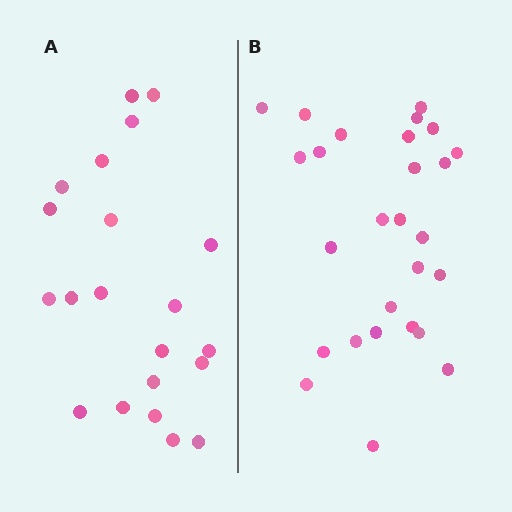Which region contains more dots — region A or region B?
Region B (the right region) has more dots.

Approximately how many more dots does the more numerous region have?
Region B has about 6 more dots than region A.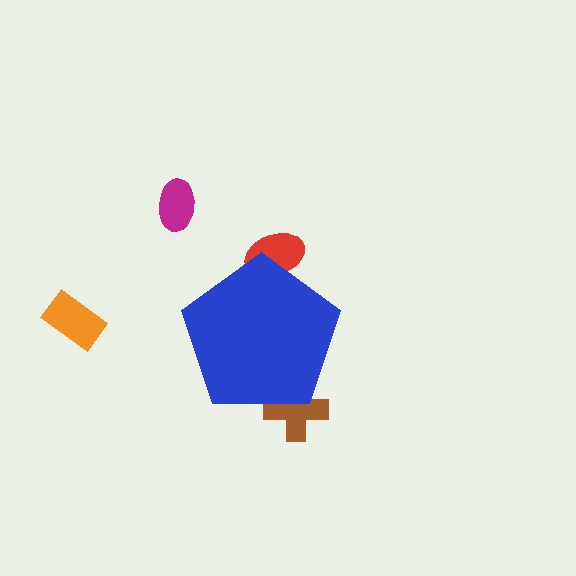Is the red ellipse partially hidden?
Yes, the red ellipse is partially hidden behind the blue pentagon.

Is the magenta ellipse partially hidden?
No, the magenta ellipse is fully visible.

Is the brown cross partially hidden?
Yes, the brown cross is partially hidden behind the blue pentagon.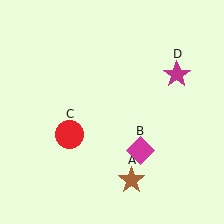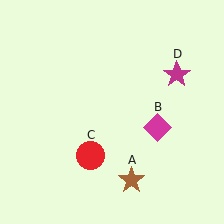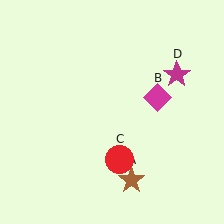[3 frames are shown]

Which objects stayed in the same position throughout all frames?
Brown star (object A) and magenta star (object D) remained stationary.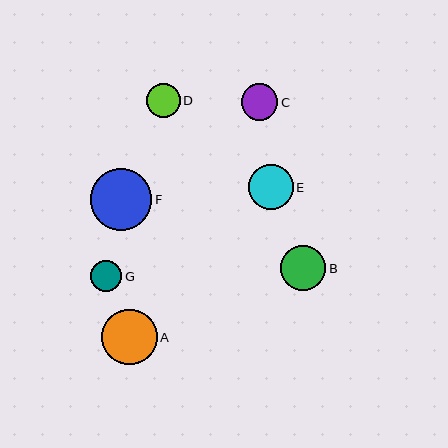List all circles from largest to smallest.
From largest to smallest: F, A, B, E, C, D, G.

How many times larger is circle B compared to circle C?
Circle B is approximately 1.2 times the size of circle C.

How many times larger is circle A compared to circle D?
Circle A is approximately 1.6 times the size of circle D.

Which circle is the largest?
Circle F is the largest with a size of approximately 61 pixels.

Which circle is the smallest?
Circle G is the smallest with a size of approximately 31 pixels.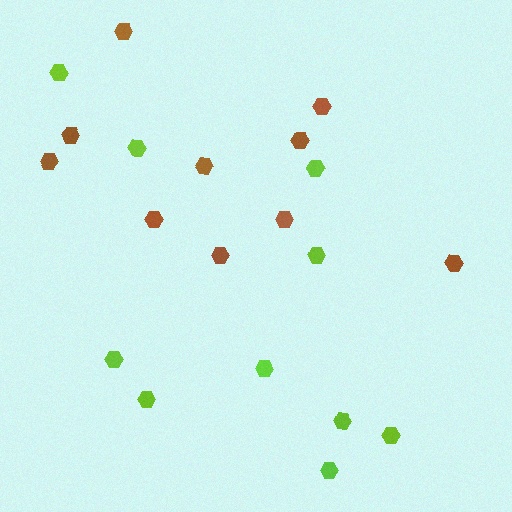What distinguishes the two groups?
There are 2 groups: one group of brown hexagons (10) and one group of lime hexagons (10).